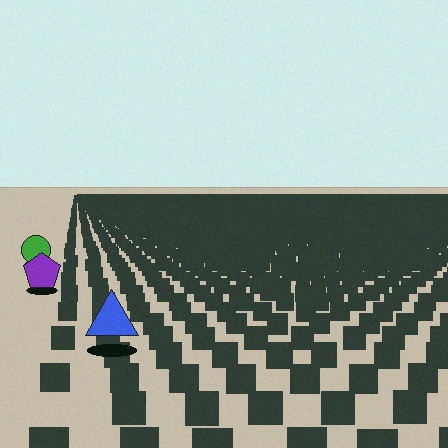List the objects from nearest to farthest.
From nearest to farthest: the blue triangle, the purple pentagon, the green circle.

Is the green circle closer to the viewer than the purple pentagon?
No. The purple pentagon is closer — you can tell from the texture gradient: the ground texture is coarser near it.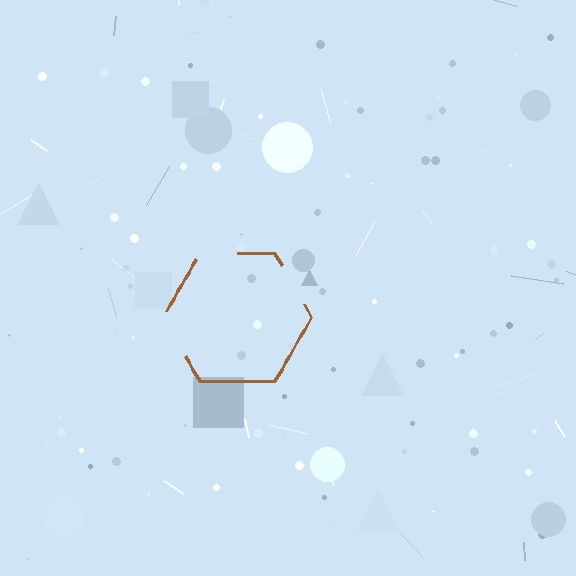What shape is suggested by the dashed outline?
The dashed outline suggests a hexagon.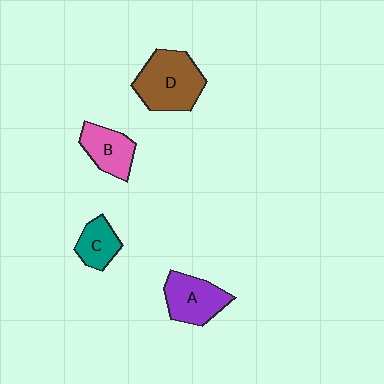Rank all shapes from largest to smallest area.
From largest to smallest: D (brown), A (purple), B (pink), C (teal).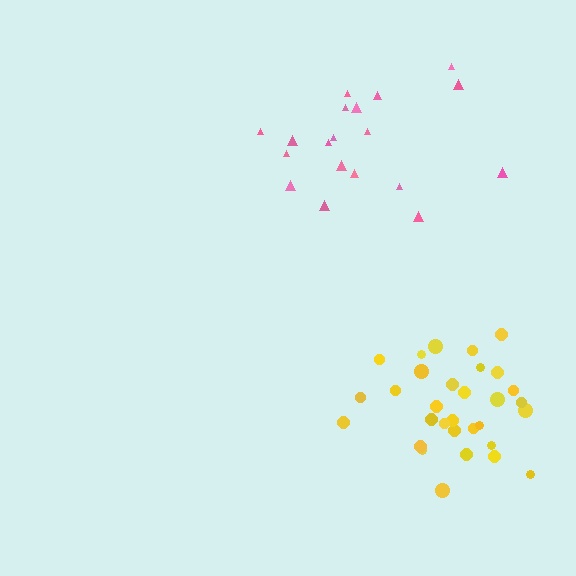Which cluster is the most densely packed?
Yellow.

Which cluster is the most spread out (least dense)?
Pink.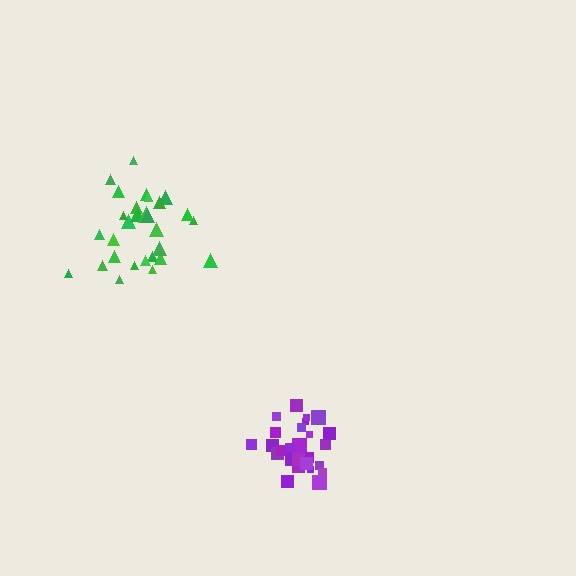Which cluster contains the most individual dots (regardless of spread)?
Green (30).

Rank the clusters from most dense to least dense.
purple, green.